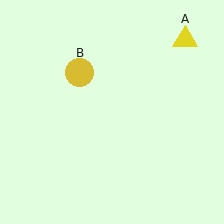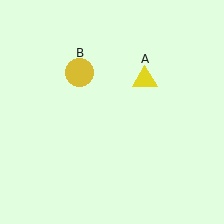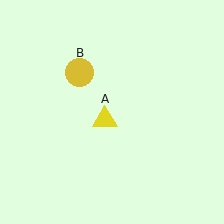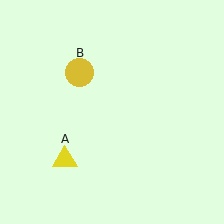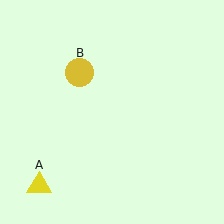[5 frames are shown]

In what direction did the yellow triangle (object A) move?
The yellow triangle (object A) moved down and to the left.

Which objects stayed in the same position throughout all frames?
Yellow circle (object B) remained stationary.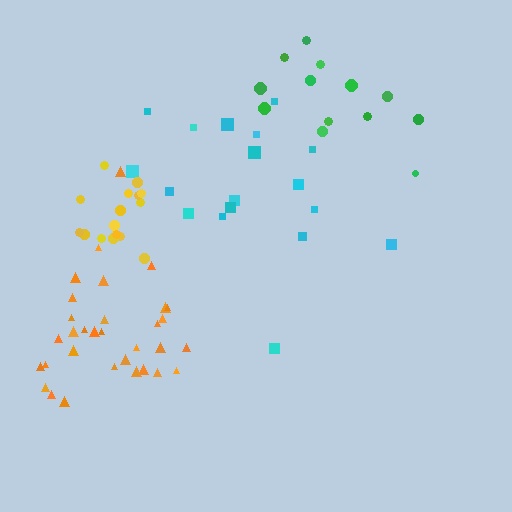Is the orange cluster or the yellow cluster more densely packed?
Yellow.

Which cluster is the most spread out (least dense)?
Green.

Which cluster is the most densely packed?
Yellow.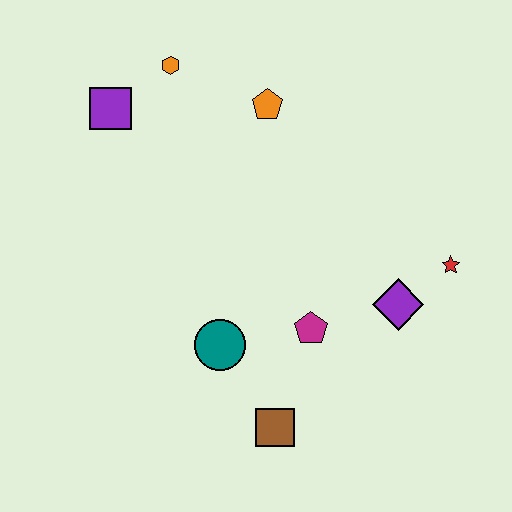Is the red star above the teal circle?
Yes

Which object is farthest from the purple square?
The red star is farthest from the purple square.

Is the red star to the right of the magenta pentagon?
Yes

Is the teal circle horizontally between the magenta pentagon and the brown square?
No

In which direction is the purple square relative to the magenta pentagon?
The purple square is above the magenta pentagon.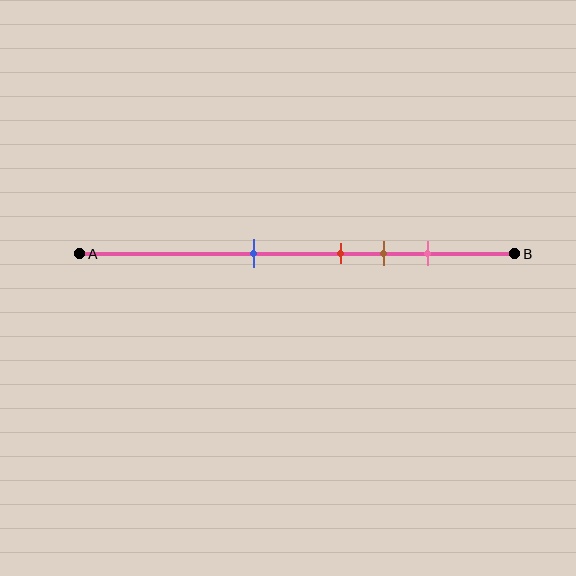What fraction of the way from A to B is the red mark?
The red mark is approximately 60% (0.6) of the way from A to B.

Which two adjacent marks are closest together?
The red and brown marks are the closest adjacent pair.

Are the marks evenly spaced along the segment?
No, the marks are not evenly spaced.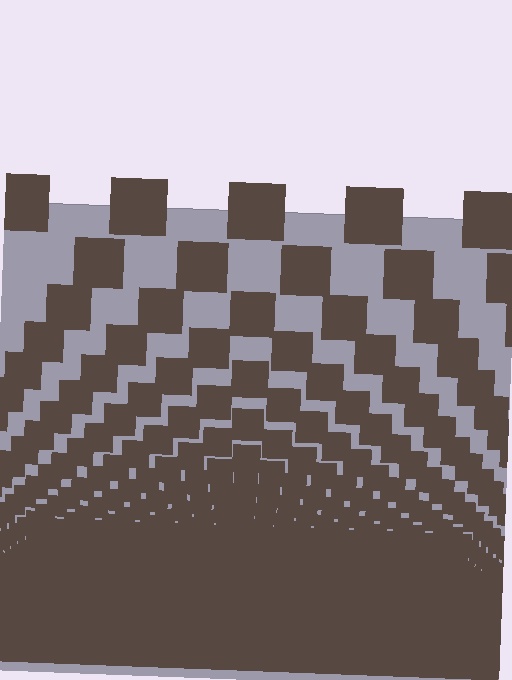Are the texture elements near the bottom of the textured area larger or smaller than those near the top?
Smaller. The gradient is inverted — elements near the bottom are smaller and denser.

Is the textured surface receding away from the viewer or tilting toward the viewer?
The surface appears to tilt toward the viewer. Texture elements get larger and sparser toward the top.